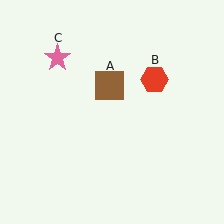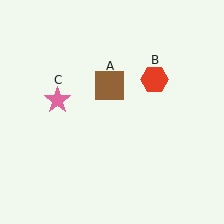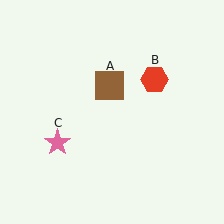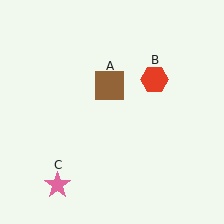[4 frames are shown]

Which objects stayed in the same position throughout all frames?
Brown square (object A) and red hexagon (object B) remained stationary.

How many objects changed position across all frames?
1 object changed position: pink star (object C).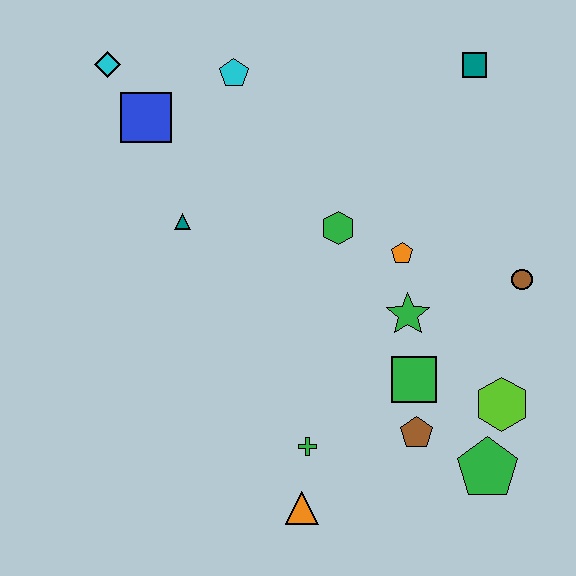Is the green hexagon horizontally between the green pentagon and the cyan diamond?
Yes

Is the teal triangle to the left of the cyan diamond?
No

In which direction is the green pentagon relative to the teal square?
The green pentagon is below the teal square.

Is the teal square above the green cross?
Yes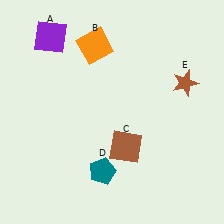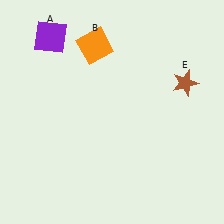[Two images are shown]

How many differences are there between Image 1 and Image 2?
There are 2 differences between the two images.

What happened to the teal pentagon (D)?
The teal pentagon (D) was removed in Image 2. It was in the bottom-left area of Image 1.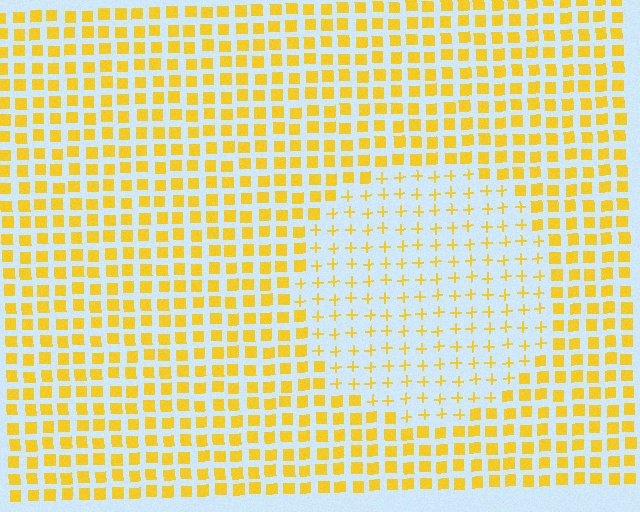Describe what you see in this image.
The image is filled with small yellow elements arranged in a uniform grid. A circle-shaped region contains plus signs, while the surrounding area contains squares. The boundary is defined purely by the change in element shape.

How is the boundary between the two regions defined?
The boundary is defined by a change in element shape: plus signs inside vs. squares outside. All elements share the same color and spacing.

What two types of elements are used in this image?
The image uses plus signs inside the circle region and squares outside it.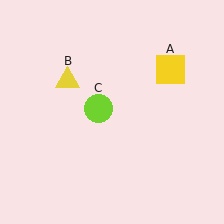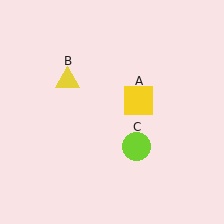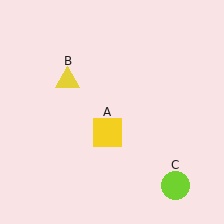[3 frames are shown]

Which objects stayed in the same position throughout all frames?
Yellow triangle (object B) remained stationary.